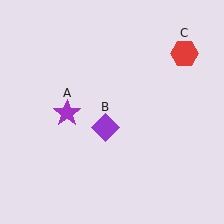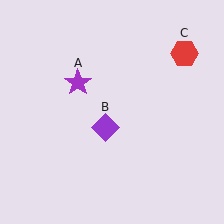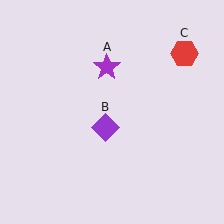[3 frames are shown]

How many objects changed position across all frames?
1 object changed position: purple star (object A).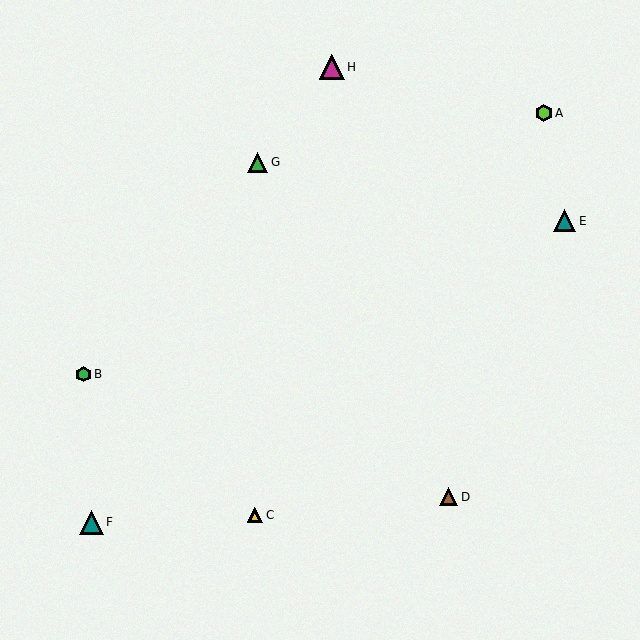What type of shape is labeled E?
Shape E is a teal triangle.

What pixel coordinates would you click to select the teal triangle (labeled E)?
Click at (565, 221) to select the teal triangle E.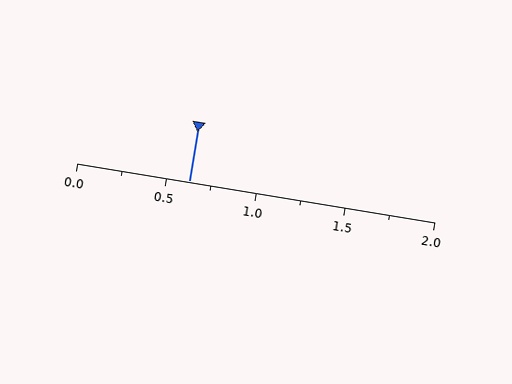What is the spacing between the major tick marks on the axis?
The major ticks are spaced 0.5 apart.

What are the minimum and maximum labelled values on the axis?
The axis runs from 0.0 to 2.0.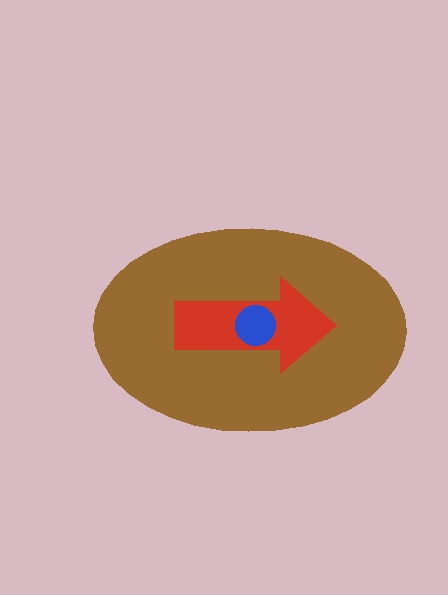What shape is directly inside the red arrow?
The blue circle.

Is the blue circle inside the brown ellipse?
Yes.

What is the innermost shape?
The blue circle.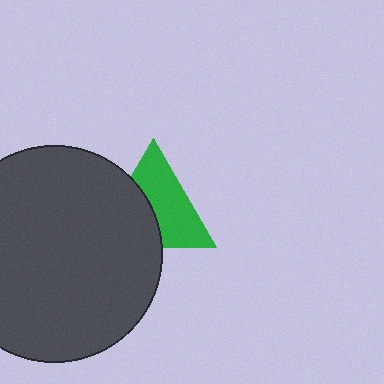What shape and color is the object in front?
The object in front is a dark gray circle.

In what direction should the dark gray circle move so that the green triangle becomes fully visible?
The dark gray circle should move left. That is the shortest direction to clear the overlap and leave the green triangle fully visible.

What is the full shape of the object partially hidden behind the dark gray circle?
The partially hidden object is a green triangle.